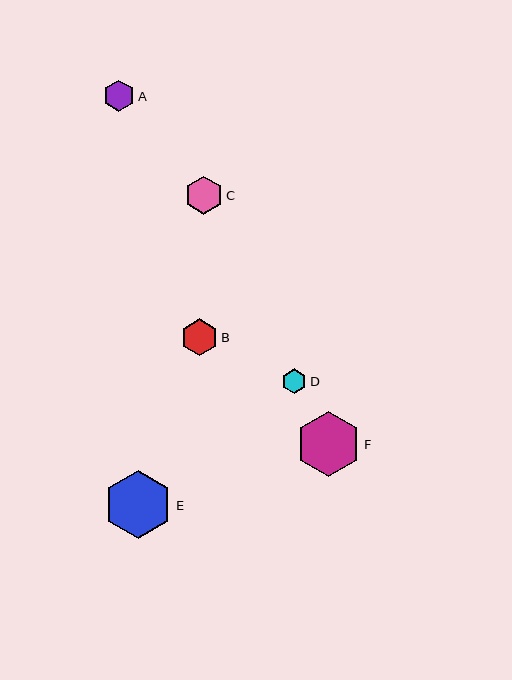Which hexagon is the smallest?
Hexagon D is the smallest with a size of approximately 25 pixels.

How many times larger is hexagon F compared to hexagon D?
Hexagon F is approximately 2.6 times the size of hexagon D.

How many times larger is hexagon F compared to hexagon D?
Hexagon F is approximately 2.6 times the size of hexagon D.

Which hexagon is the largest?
Hexagon E is the largest with a size of approximately 68 pixels.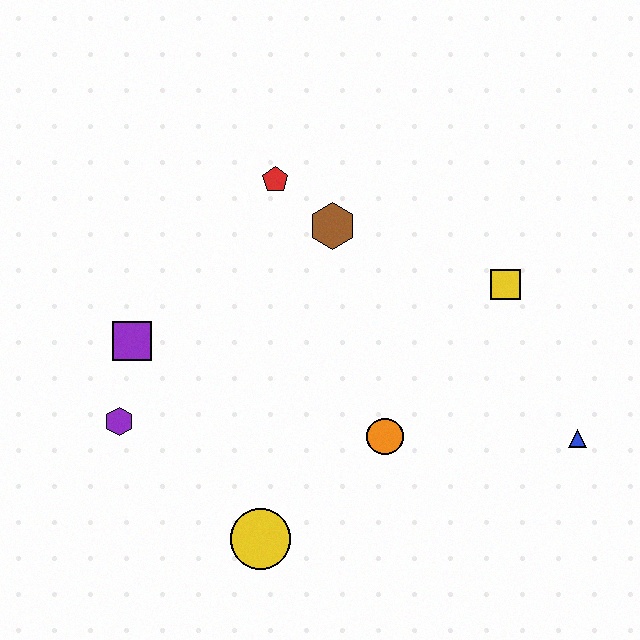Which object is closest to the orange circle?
The yellow circle is closest to the orange circle.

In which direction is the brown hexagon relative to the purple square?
The brown hexagon is to the right of the purple square.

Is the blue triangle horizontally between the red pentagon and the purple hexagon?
No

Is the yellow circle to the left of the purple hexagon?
No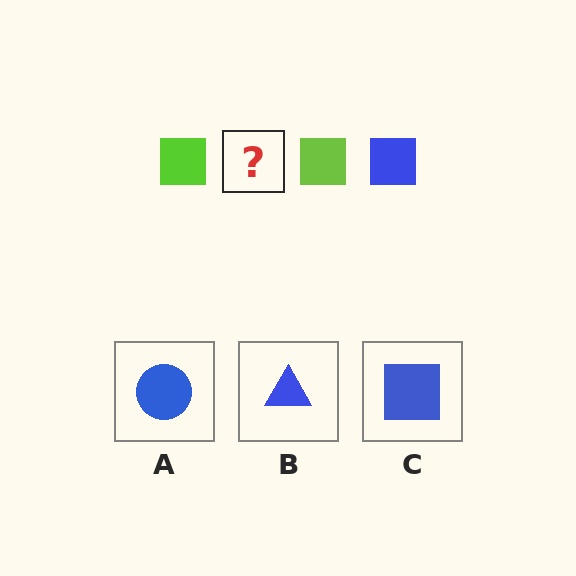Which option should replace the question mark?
Option C.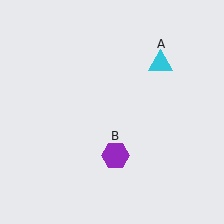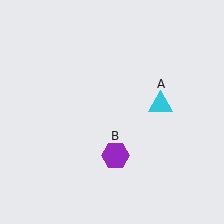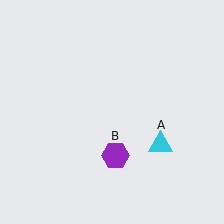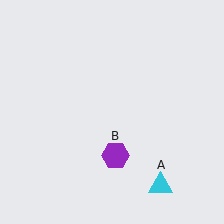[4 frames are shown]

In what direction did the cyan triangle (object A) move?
The cyan triangle (object A) moved down.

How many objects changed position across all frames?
1 object changed position: cyan triangle (object A).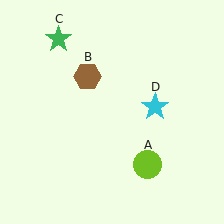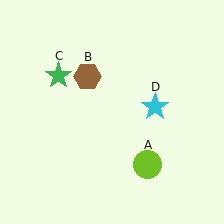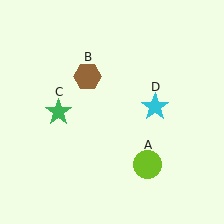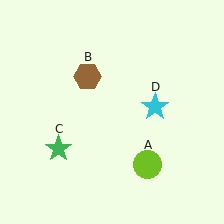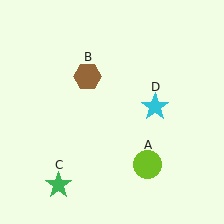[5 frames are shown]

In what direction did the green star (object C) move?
The green star (object C) moved down.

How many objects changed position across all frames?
1 object changed position: green star (object C).